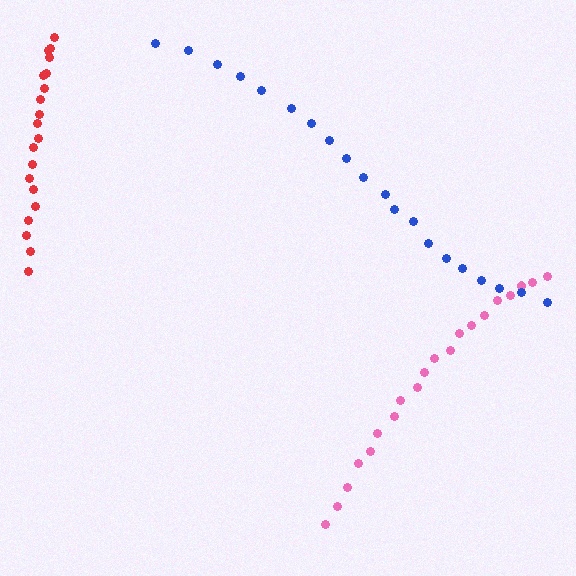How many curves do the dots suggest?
There are 3 distinct paths.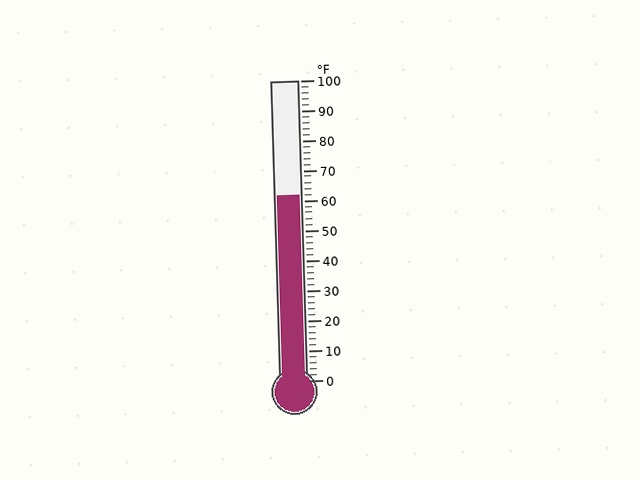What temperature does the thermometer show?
The thermometer shows approximately 62°F.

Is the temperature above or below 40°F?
The temperature is above 40°F.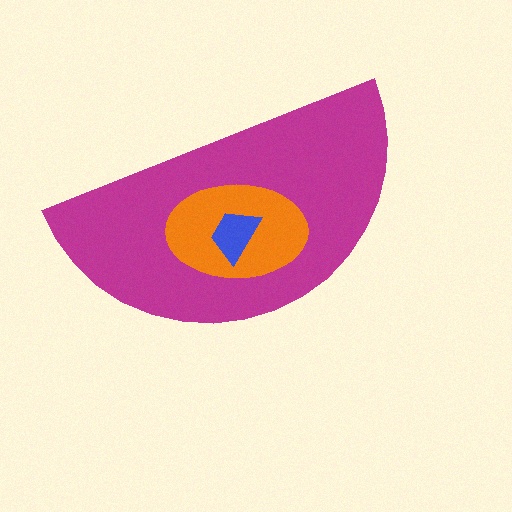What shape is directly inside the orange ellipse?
The blue trapezoid.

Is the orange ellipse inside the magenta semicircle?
Yes.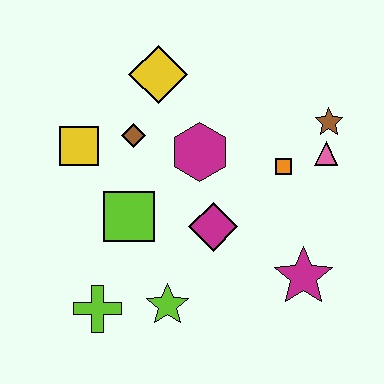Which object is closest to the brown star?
The pink triangle is closest to the brown star.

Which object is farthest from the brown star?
The lime cross is farthest from the brown star.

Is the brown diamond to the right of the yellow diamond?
No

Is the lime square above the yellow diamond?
No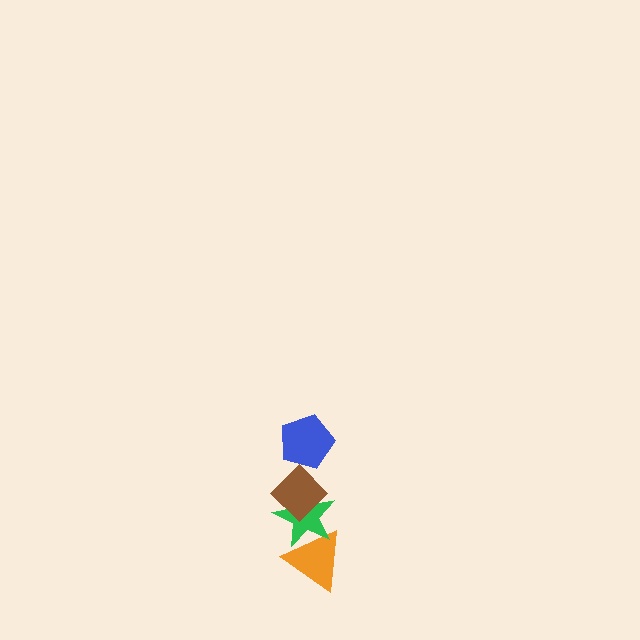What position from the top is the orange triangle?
The orange triangle is 4th from the top.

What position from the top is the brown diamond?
The brown diamond is 2nd from the top.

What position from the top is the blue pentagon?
The blue pentagon is 1st from the top.